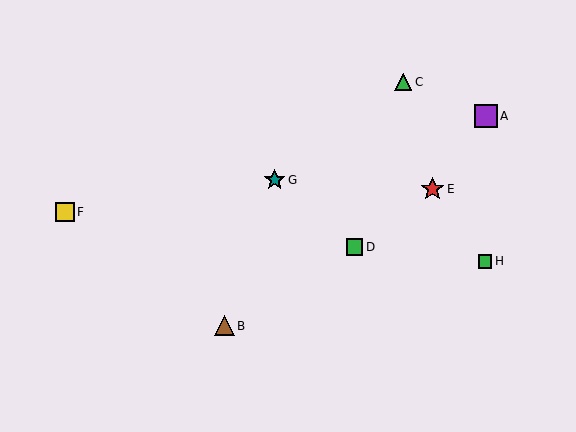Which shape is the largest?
The purple square (labeled A) is the largest.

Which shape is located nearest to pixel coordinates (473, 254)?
The green square (labeled H) at (485, 261) is nearest to that location.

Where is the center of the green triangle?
The center of the green triangle is at (403, 82).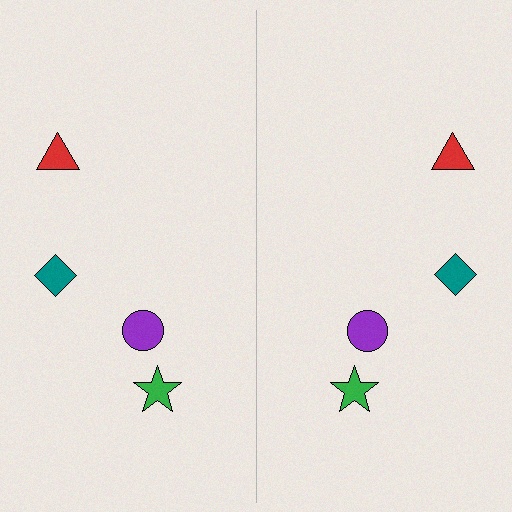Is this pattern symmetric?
Yes, this pattern has bilateral (reflection) symmetry.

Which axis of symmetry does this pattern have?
The pattern has a vertical axis of symmetry running through the center of the image.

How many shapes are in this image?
There are 8 shapes in this image.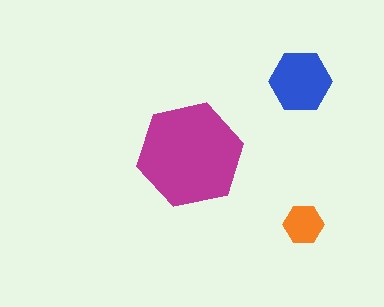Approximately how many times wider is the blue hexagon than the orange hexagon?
About 1.5 times wider.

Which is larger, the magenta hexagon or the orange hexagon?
The magenta one.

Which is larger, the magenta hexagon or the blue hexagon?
The magenta one.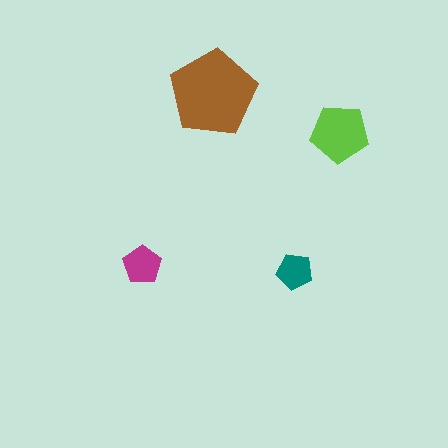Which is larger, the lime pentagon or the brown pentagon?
The brown one.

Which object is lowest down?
The teal pentagon is bottommost.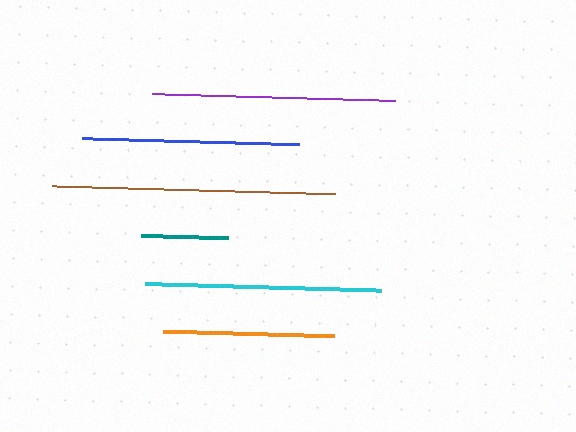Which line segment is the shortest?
The teal line is the shortest at approximately 87 pixels.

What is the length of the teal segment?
The teal segment is approximately 87 pixels long.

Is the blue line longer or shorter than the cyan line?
The cyan line is longer than the blue line.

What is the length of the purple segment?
The purple segment is approximately 242 pixels long.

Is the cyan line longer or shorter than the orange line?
The cyan line is longer than the orange line.